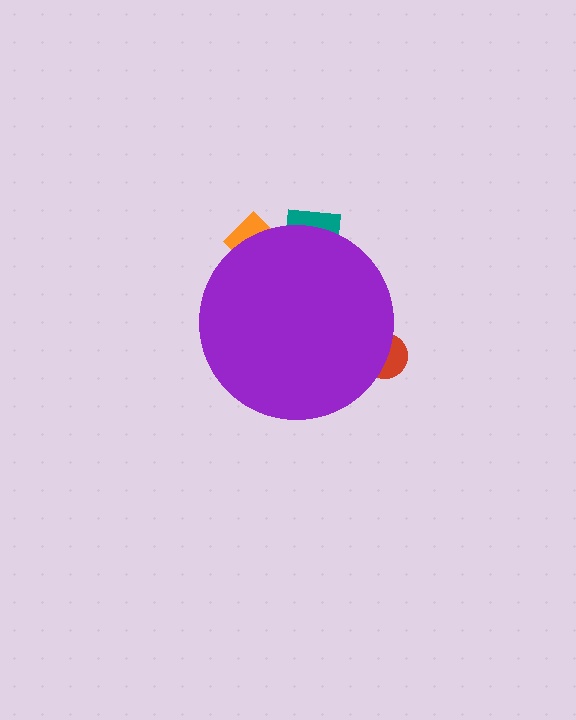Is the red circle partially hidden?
Yes, the red circle is partially hidden behind the purple circle.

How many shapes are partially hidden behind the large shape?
3 shapes are partially hidden.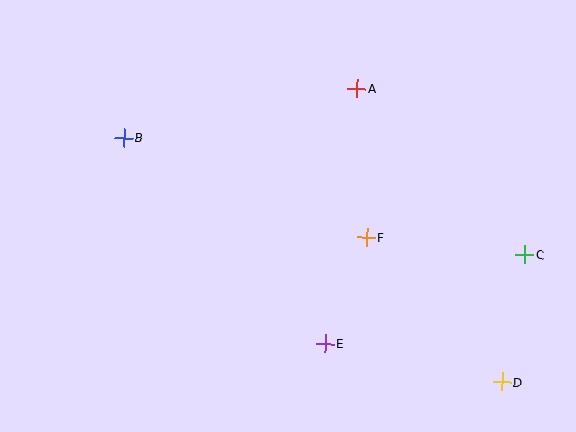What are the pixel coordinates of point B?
Point B is at (124, 138).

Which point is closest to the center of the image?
Point F at (367, 237) is closest to the center.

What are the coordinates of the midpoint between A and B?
The midpoint between A and B is at (241, 113).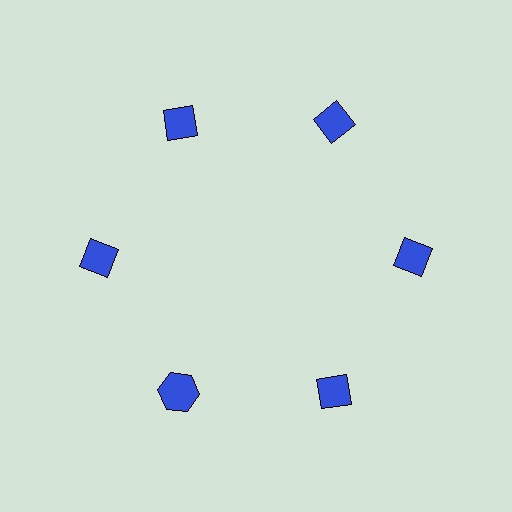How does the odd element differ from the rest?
It has a different shape: hexagon instead of diamond.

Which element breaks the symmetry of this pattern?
The blue hexagon at roughly the 7 o'clock position breaks the symmetry. All other shapes are blue diamonds.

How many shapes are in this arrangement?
There are 6 shapes arranged in a ring pattern.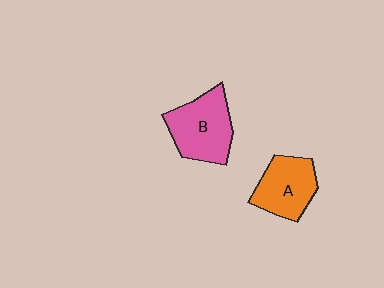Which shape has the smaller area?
Shape A (orange).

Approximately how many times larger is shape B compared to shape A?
Approximately 1.2 times.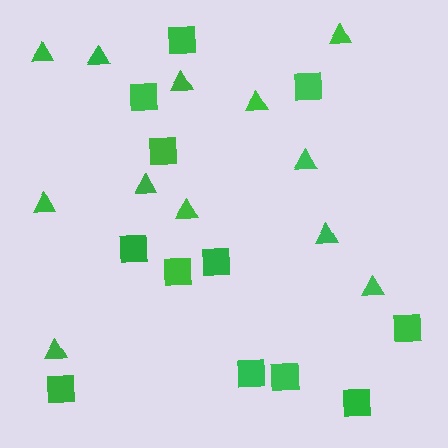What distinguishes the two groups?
There are 2 groups: one group of squares (12) and one group of triangles (12).